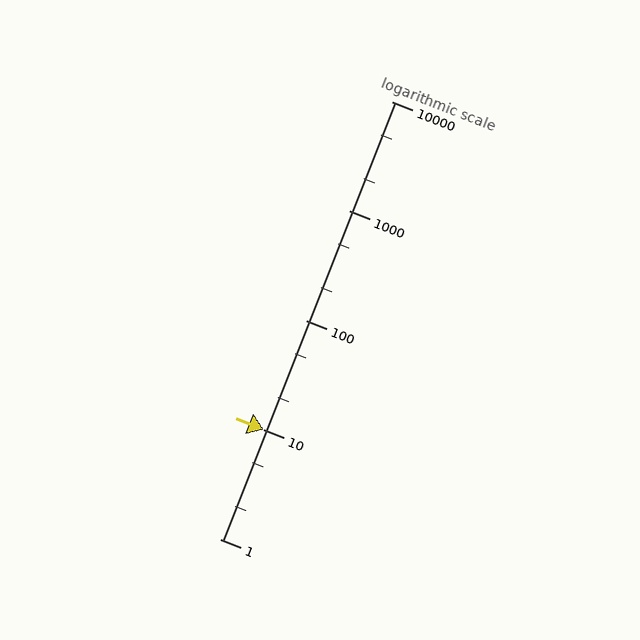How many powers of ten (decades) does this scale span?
The scale spans 4 decades, from 1 to 10000.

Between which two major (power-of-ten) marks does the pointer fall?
The pointer is between 10 and 100.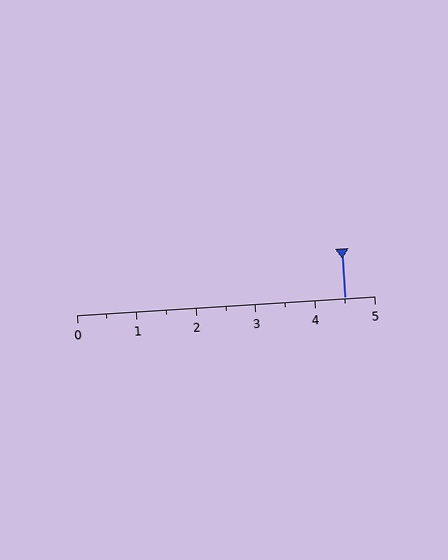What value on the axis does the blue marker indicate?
The marker indicates approximately 4.5.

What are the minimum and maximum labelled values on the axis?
The axis runs from 0 to 5.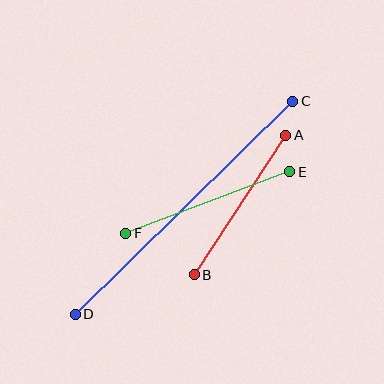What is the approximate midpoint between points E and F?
The midpoint is at approximately (208, 202) pixels.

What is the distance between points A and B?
The distance is approximately 167 pixels.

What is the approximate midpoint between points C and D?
The midpoint is at approximately (184, 208) pixels.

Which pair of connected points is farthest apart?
Points C and D are farthest apart.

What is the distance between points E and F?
The distance is approximately 175 pixels.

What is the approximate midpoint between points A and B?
The midpoint is at approximately (240, 205) pixels.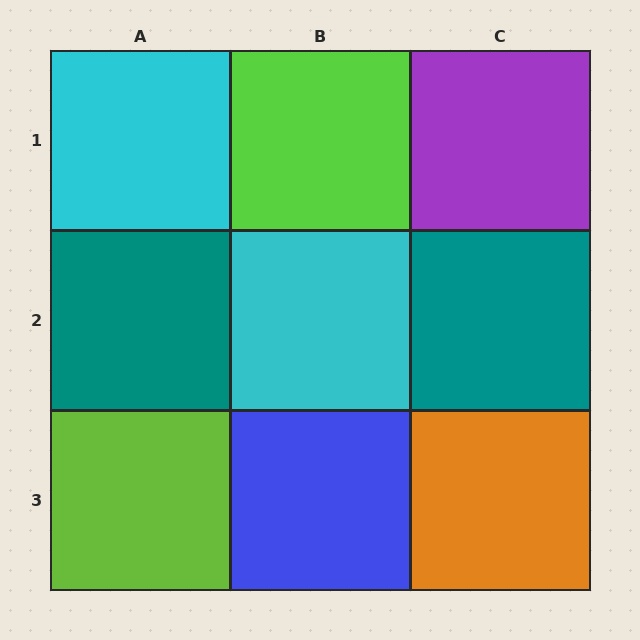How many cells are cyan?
2 cells are cyan.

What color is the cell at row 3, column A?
Lime.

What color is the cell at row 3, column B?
Blue.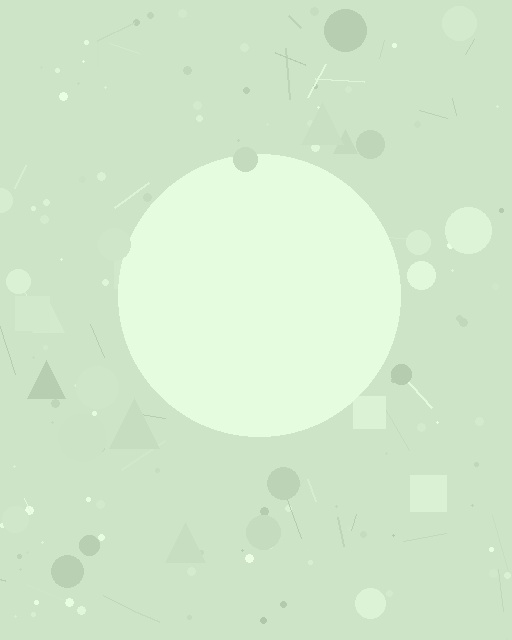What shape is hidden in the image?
A circle is hidden in the image.